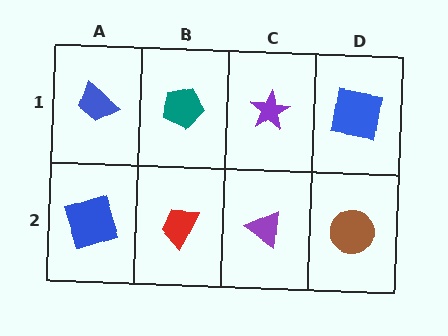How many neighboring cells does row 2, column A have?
2.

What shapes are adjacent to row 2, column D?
A blue square (row 1, column D), a purple triangle (row 2, column C).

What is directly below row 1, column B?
A red trapezoid.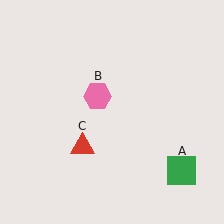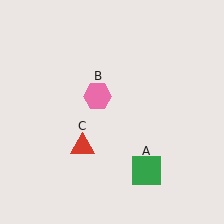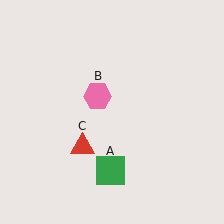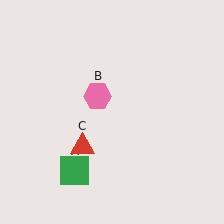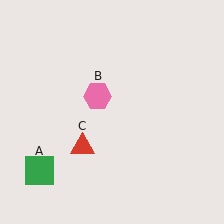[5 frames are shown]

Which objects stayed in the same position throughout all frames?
Pink hexagon (object B) and red triangle (object C) remained stationary.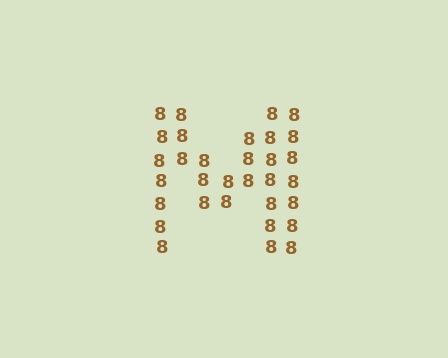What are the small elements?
The small elements are digit 8's.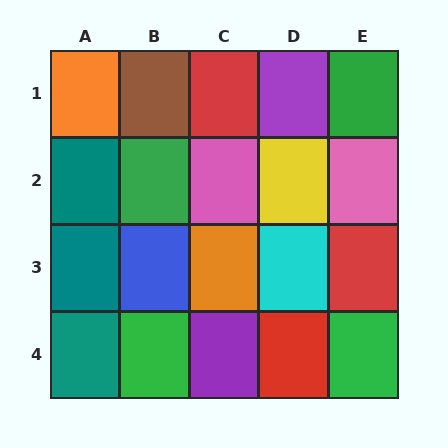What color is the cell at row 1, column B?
Brown.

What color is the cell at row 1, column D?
Purple.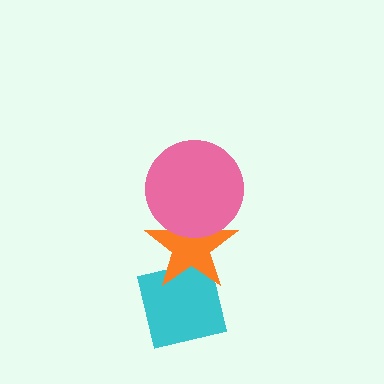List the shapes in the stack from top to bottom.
From top to bottom: the pink circle, the orange star, the cyan square.